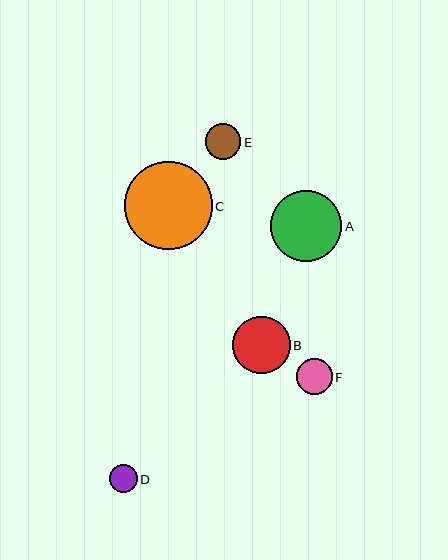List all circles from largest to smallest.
From largest to smallest: C, A, B, E, F, D.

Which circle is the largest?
Circle C is the largest with a size of approximately 87 pixels.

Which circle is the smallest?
Circle D is the smallest with a size of approximately 28 pixels.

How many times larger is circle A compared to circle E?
Circle A is approximately 2.0 times the size of circle E.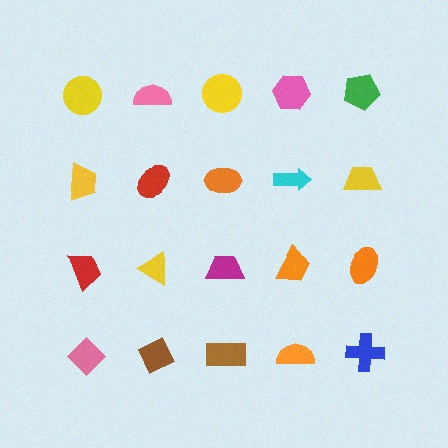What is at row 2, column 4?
A cyan arrow.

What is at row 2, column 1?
A yellow trapezoid.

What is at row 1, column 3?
A yellow circle.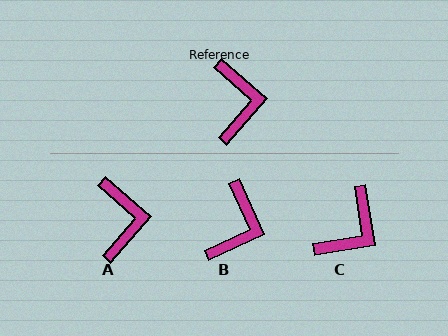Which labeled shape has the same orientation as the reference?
A.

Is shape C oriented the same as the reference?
No, it is off by about 40 degrees.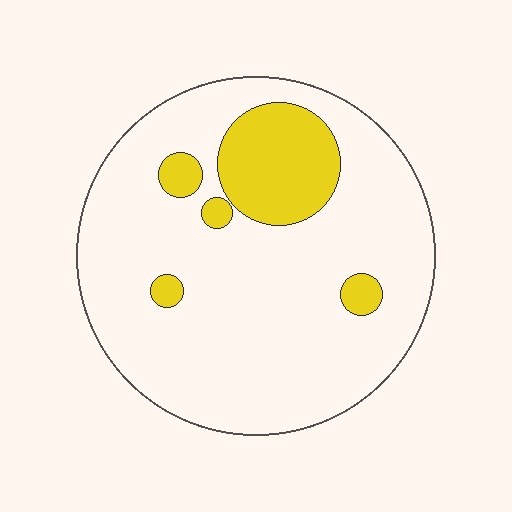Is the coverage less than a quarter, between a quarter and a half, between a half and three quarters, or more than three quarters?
Less than a quarter.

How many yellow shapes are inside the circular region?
5.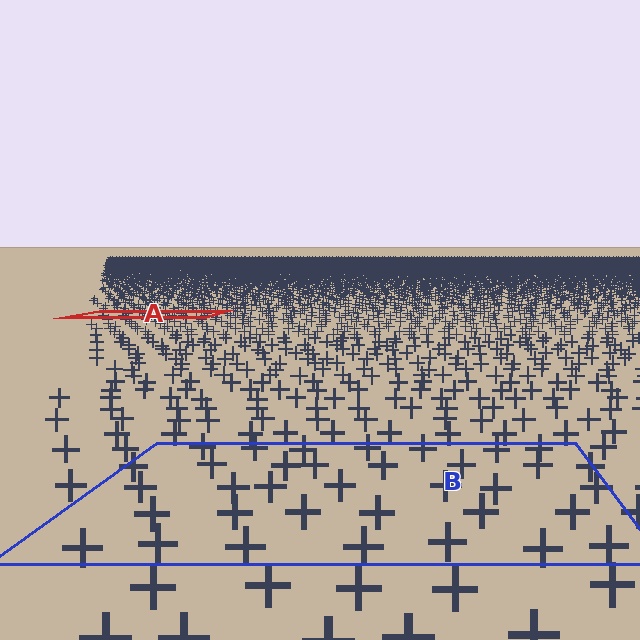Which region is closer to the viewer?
Region B is closer. The texture elements there are larger and more spread out.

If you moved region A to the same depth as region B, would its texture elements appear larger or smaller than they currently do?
They would appear larger. At a closer depth, the same texture elements are projected at a bigger on-screen size.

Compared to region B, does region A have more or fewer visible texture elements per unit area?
Region A has more texture elements per unit area — they are packed more densely because it is farther away.